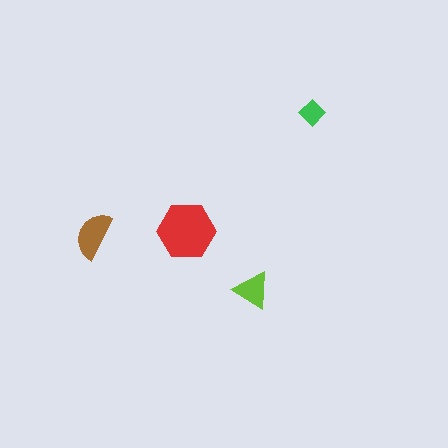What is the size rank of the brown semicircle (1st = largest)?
2nd.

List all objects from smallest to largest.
The green diamond, the lime triangle, the brown semicircle, the red hexagon.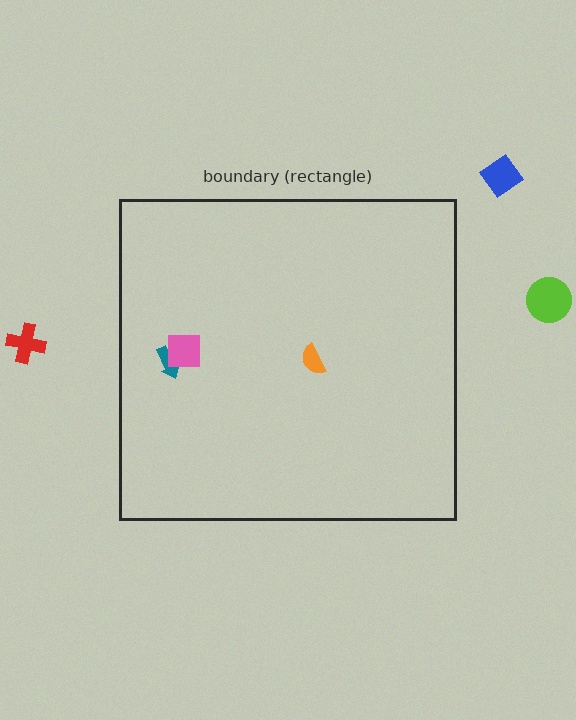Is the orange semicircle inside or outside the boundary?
Inside.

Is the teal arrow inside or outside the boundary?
Inside.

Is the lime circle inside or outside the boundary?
Outside.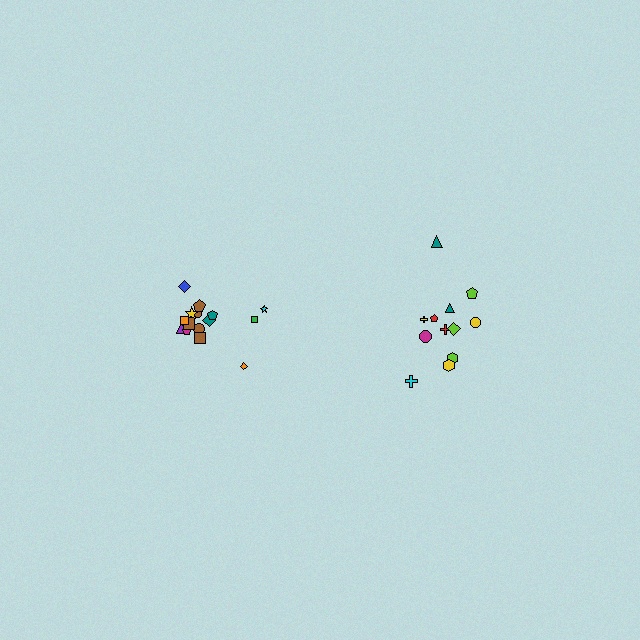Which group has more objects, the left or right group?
The left group.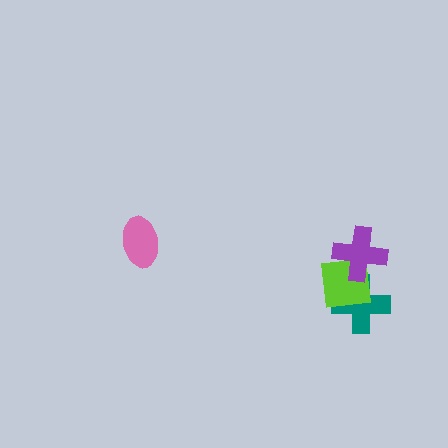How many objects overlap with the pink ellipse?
0 objects overlap with the pink ellipse.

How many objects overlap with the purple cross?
2 objects overlap with the purple cross.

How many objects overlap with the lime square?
2 objects overlap with the lime square.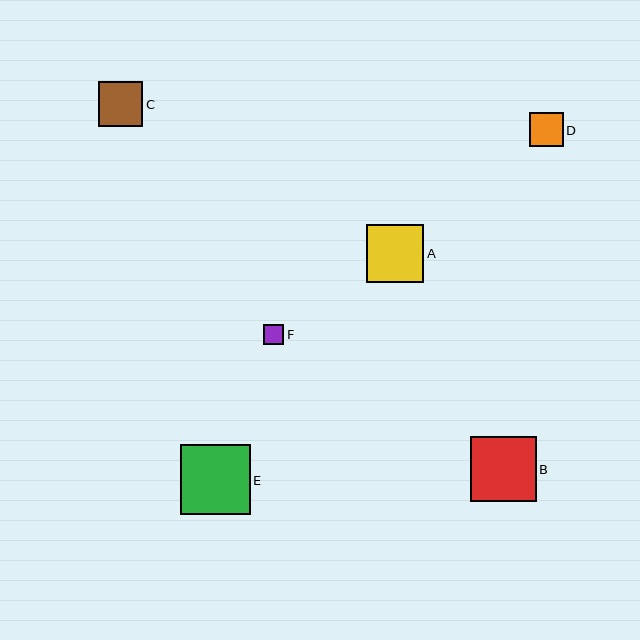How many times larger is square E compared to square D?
Square E is approximately 2.0 times the size of square D.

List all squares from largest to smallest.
From largest to smallest: E, B, A, C, D, F.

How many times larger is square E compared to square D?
Square E is approximately 2.0 times the size of square D.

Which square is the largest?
Square E is the largest with a size of approximately 70 pixels.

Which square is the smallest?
Square F is the smallest with a size of approximately 20 pixels.